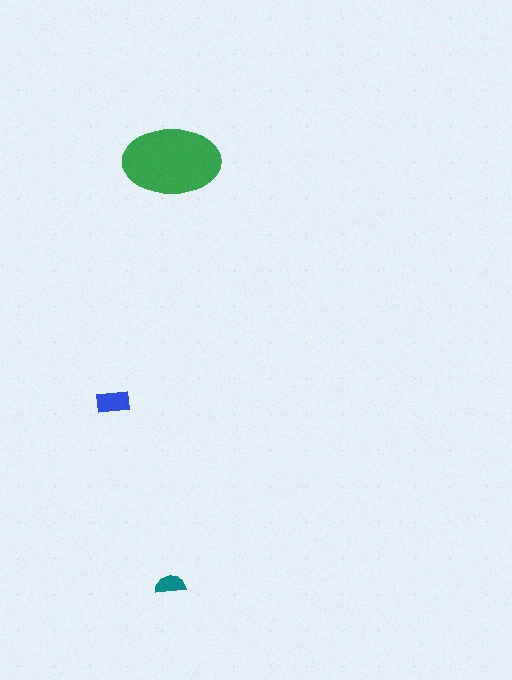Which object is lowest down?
The teal semicircle is bottommost.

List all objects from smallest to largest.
The teal semicircle, the blue rectangle, the green ellipse.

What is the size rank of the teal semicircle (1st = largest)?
3rd.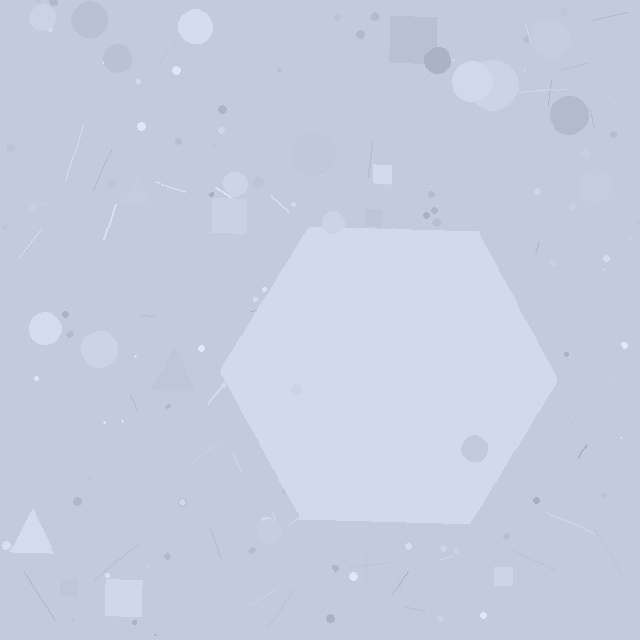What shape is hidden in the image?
A hexagon is hidden in the image.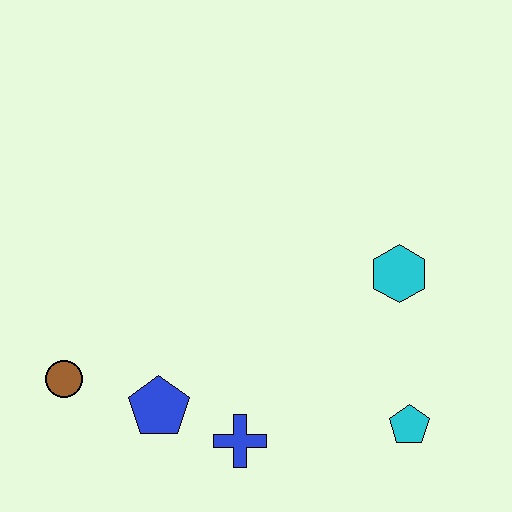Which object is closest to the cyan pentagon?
The cyan hexagon is closest to the cyan pentagon.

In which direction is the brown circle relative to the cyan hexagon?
The brown circle is to the left of the cyan hexagon.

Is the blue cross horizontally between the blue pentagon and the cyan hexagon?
Yes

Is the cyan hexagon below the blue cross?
No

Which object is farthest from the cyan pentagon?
The brown circle is farthest from the cyan pentagon.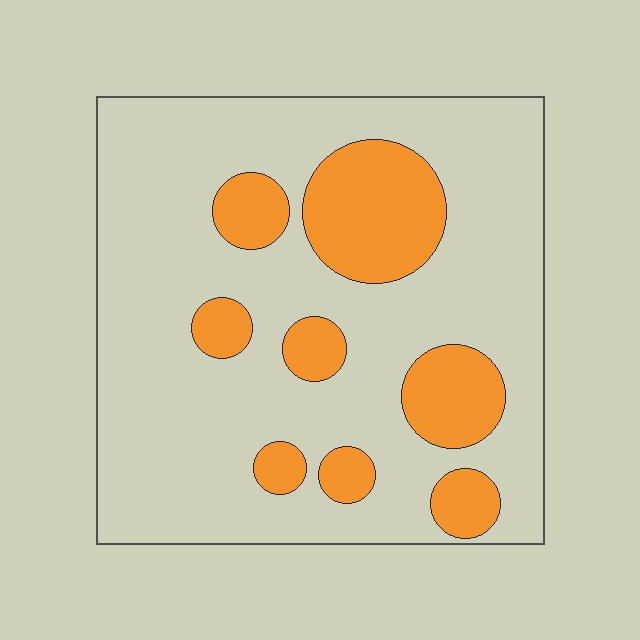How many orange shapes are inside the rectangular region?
8.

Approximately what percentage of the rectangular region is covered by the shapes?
Approximately 20%.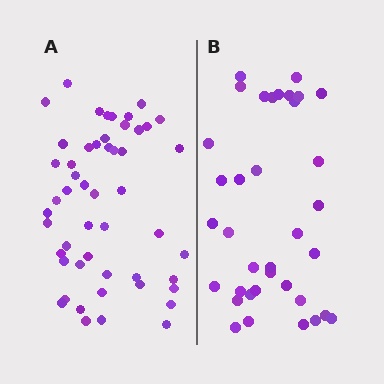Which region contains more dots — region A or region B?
Region A (the left region) has more dots.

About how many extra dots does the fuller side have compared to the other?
Region A has approximately 15 more dots than region B.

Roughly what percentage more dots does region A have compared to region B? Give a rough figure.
About 40% more.